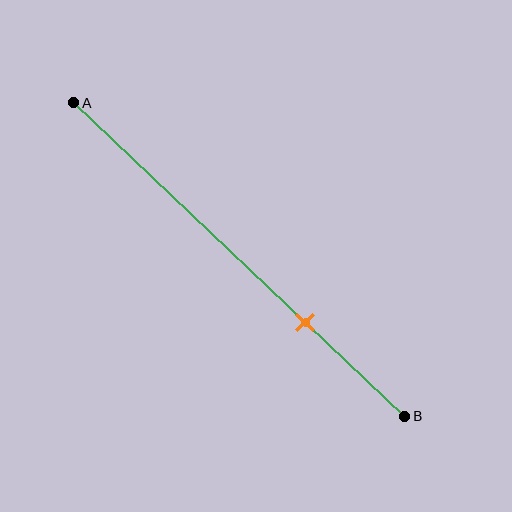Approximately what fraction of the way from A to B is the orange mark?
The orange mark is approximately 70% of the way from A to B.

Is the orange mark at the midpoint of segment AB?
No, the mark is at about 70% from A, not at the 50% midpoint.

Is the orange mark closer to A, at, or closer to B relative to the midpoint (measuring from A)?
The orange mark is closer to point B than the midpoint of segment AB.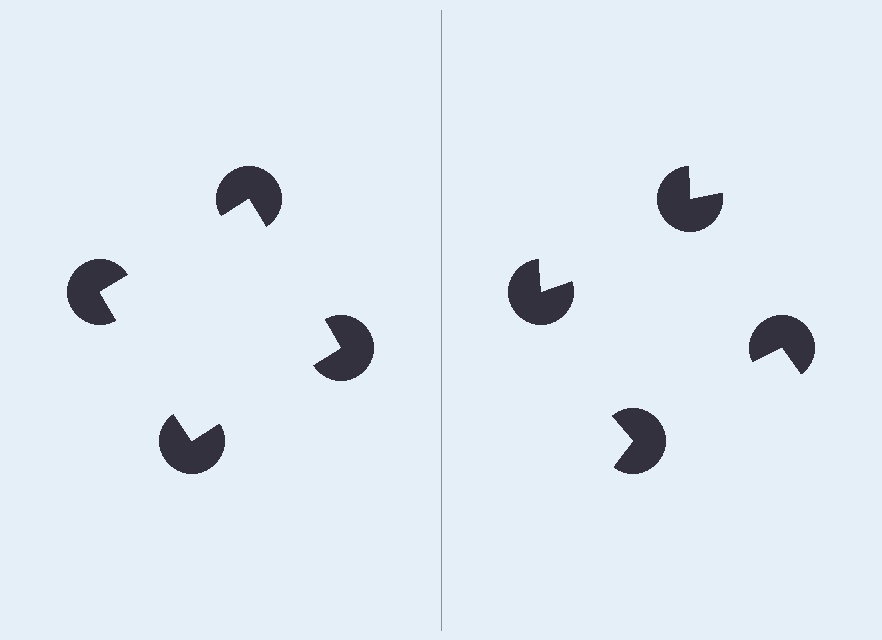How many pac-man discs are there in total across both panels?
8 — 4 on each side.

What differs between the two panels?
The pac-man discs are positioned identically on both sides; only the wedge orientations differ. On the left they align to a square; on the right they are misaligned.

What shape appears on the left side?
An illusory square.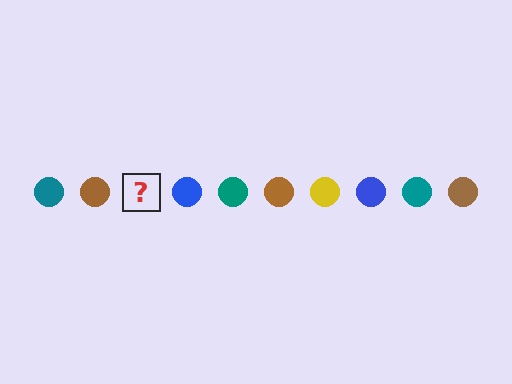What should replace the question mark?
The question mark should be replaced with a yellow circle.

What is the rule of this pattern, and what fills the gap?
The rule is that the pattern cycles through teal, brown, yellow, blue circles. The gap should be filled with a yellow circle.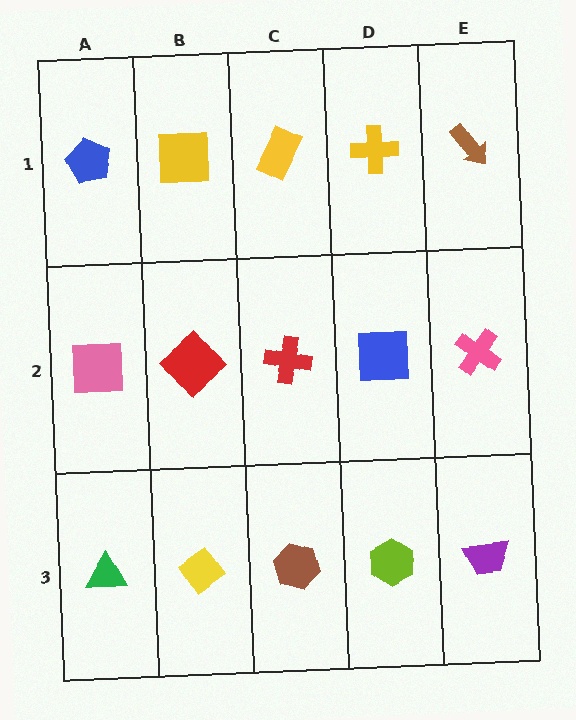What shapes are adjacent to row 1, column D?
A blue square (row 2, column D), a yellow rectangle (row 1, column C), a brown arrow (row 1, column E).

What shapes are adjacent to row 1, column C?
A red cross (row 2, column C), a yellow square (row 1, column B), a yellow cross (row 1, column D).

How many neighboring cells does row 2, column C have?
4.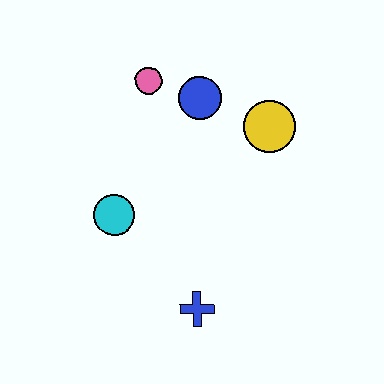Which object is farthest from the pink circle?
The blue cross is farthest from the pink circle.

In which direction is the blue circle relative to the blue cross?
The blue circle is above the blue cross.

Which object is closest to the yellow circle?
The blue circle is closest to the yellow circle.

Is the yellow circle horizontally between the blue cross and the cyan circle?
No